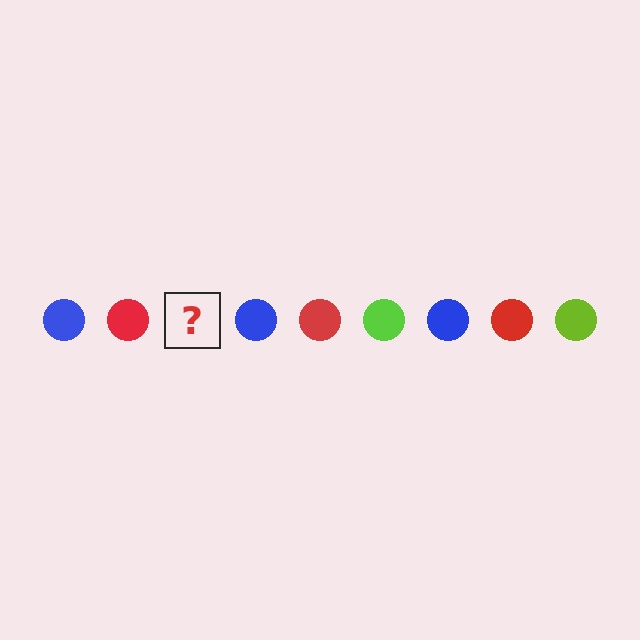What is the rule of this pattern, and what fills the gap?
The rule is that the pattern cycles through blue, red, lime circles. The gap should be filled with a lime circle.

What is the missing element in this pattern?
The missing element is a lime circle.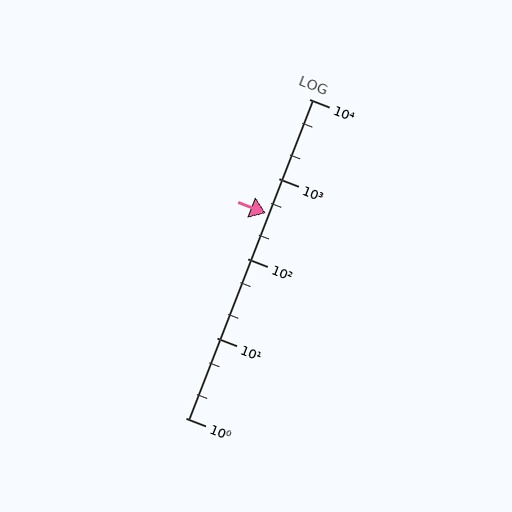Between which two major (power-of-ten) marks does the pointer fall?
The pointer is between 100 and 1000.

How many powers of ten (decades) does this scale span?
The scale spans 4 decades, from 1 to 10000.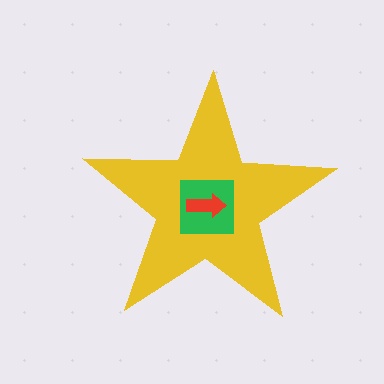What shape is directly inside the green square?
The red arrow.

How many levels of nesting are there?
3.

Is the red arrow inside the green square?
Yes.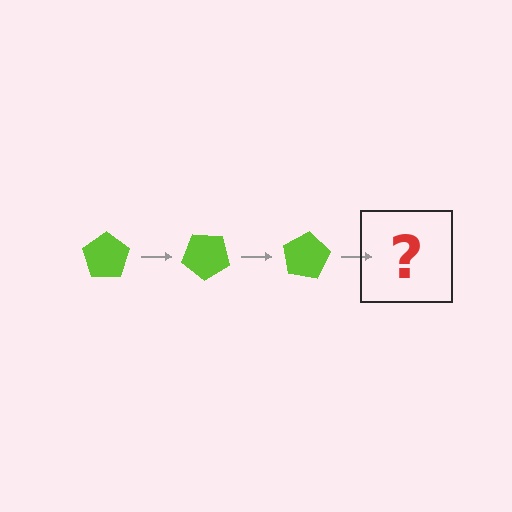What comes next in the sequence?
The next element should be a lime pentagon rotated 120 degrees.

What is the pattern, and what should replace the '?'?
The pattern is that the pentagon rotates 40 degrees each step. The '?' should be a lime pentagon rotated 120 degrees.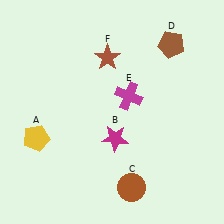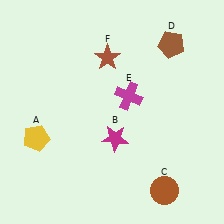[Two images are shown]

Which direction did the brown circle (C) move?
The brown circle (C) moved right.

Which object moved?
The brown circle (C) moved right.